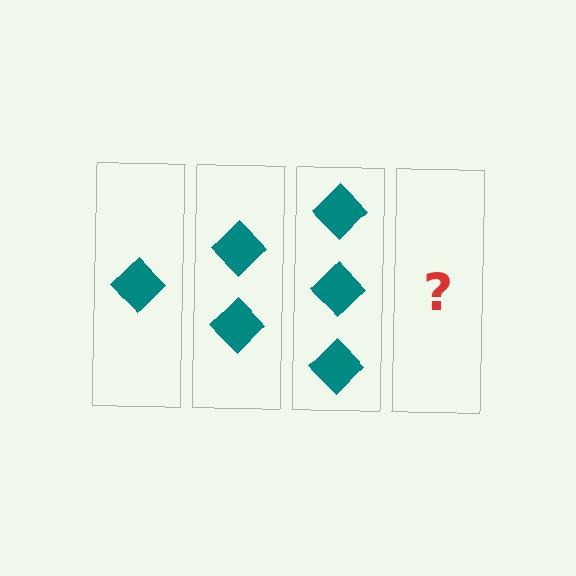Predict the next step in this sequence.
The next step is 4 diamonds.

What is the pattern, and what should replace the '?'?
The pattern is that each step adds one more diamond. The '?' should be 4 diamonds.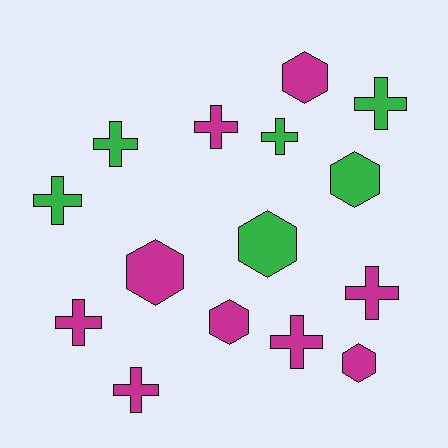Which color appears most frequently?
Magenta, with 9 objects.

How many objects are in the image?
There are 15 objects.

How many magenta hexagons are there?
There are 4 magenta hexagons.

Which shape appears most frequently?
Cross, with 9 objects.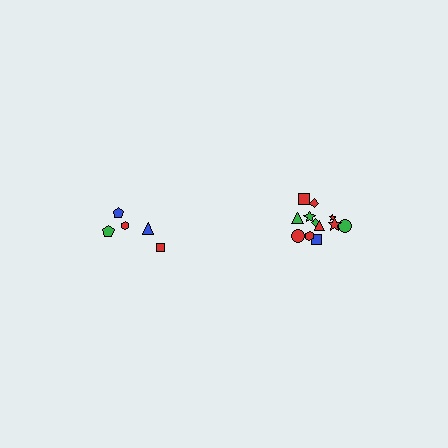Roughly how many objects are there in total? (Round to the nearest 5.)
Roughly 15 objects in total.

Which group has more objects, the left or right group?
The right group.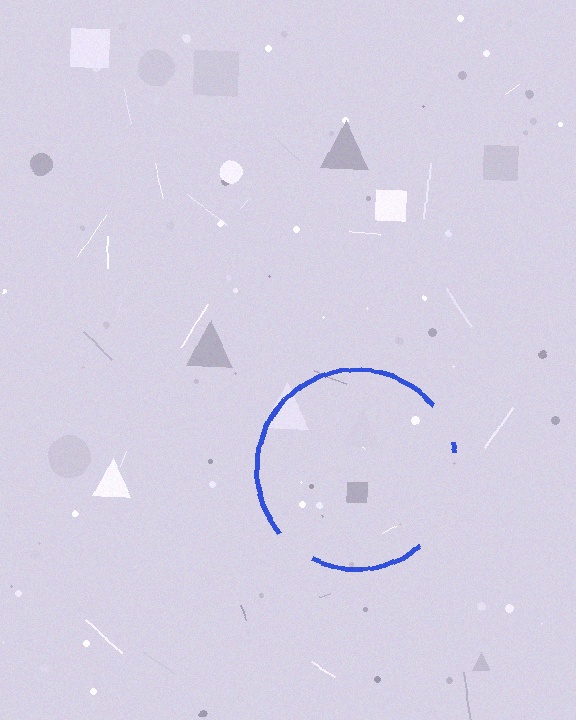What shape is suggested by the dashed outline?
The dashed outline suggests a circle.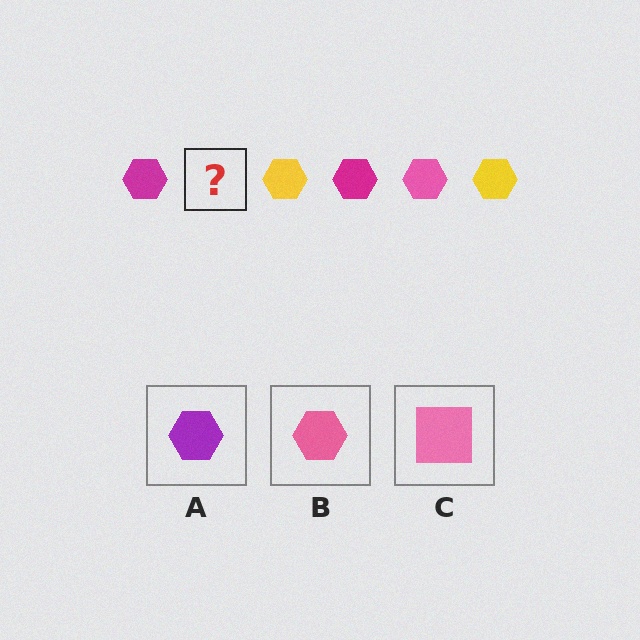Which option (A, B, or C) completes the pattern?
B.